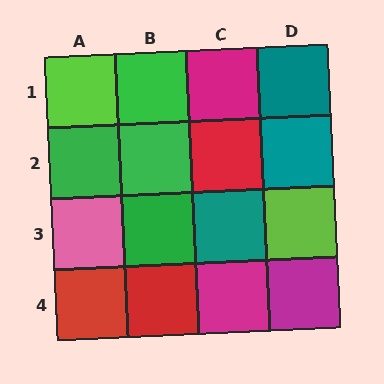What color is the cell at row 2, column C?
Red.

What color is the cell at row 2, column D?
Teal.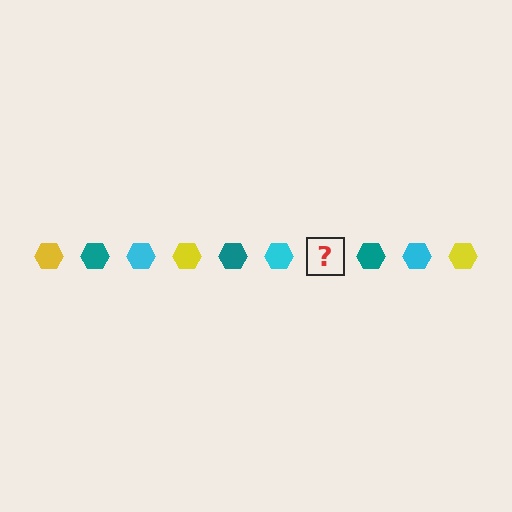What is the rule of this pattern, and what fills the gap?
The rule is that the pattern cycles through yellow, teal, cyan hexagons. The gap should be filled with a yellow hexagon.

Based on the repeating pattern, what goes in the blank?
The blank should be a yellow hexagon.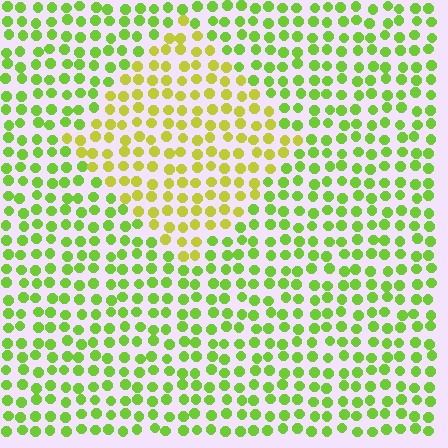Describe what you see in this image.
The image is filled with small lime elements in a uniform arrangement. A diamond-shaped region is visible where the elements are tinted to a slightly different hue, forming a subtle color boundary.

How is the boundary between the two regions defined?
The boundary is defined purely by a slight shift in hue (about 33 degrees). Spacing, size, and orientation are identical on both sides.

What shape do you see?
I see a diamond.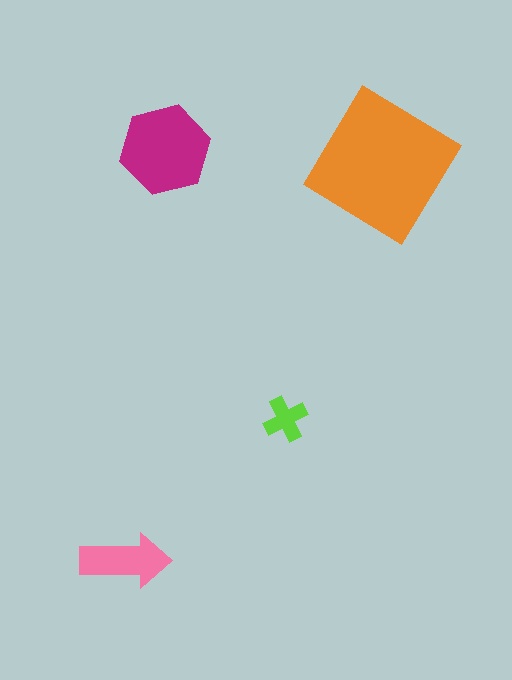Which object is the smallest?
The lime cross.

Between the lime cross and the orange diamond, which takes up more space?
The orange diamond.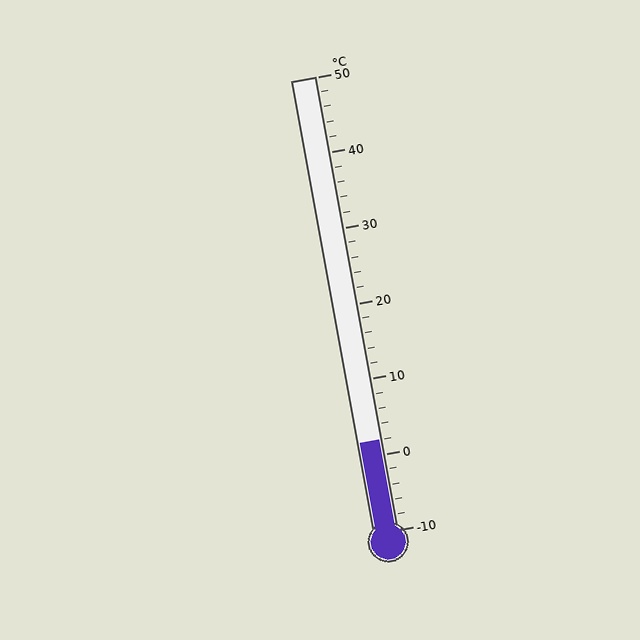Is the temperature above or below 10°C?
The temperature is below 10°C.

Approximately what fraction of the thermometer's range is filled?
The thermometer is filled to approximately 20% of its range.